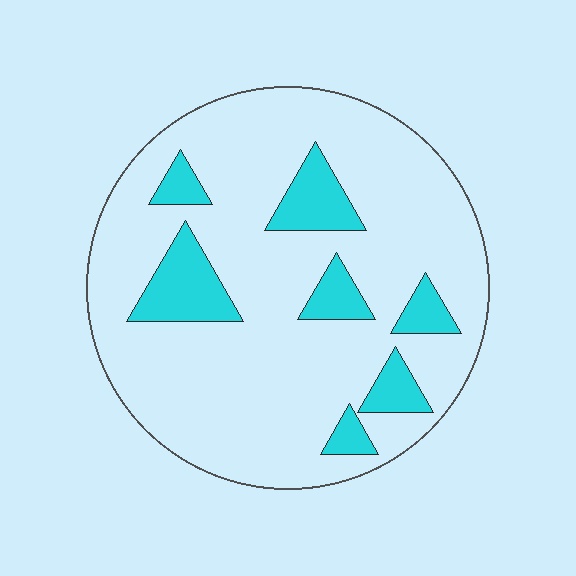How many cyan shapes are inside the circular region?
7.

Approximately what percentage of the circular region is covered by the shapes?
Approximately 15%.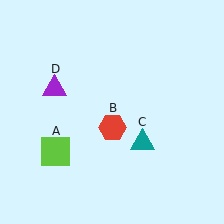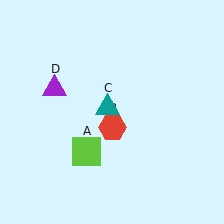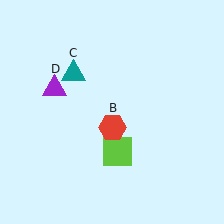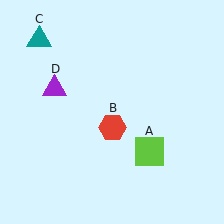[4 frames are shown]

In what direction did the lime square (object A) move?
The lime square (object A) moved right.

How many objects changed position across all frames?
2 objects changed position: lime square (object A), teal triangle (object C).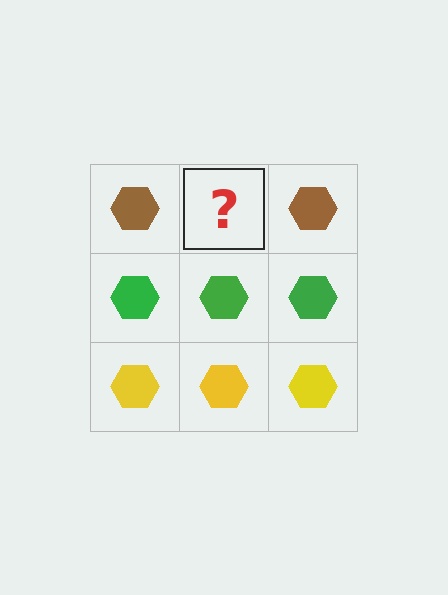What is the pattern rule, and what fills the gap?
The rule is that each row has a consistent color. The gap should be filled with a brown hexagon.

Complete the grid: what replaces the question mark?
The question mark should be replaced with a brown hexagon.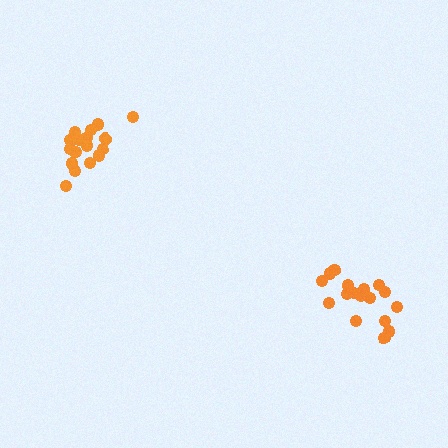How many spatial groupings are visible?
There are 2 spatial groupings.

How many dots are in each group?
Group 1: 19 dots, Group 2: 17 dots (36 total).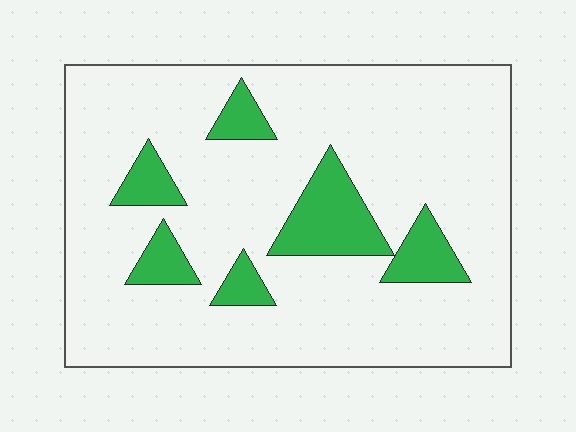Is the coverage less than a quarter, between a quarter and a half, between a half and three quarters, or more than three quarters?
Less than a quarter.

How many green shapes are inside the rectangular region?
6.